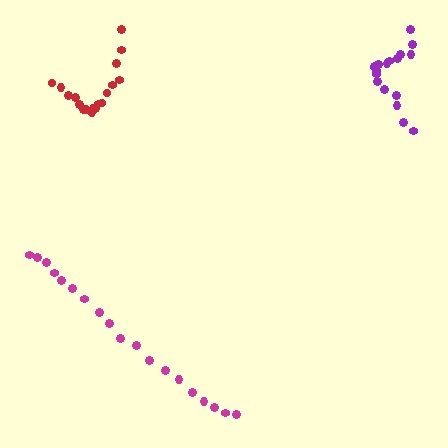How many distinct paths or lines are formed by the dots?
There are 3 distinct paths.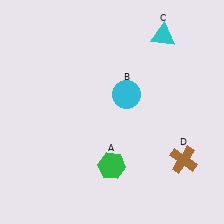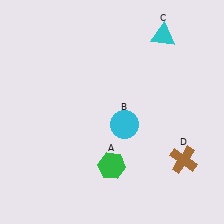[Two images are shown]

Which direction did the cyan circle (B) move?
The cyan circle (B) moved down.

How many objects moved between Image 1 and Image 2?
1 object moved between the two images.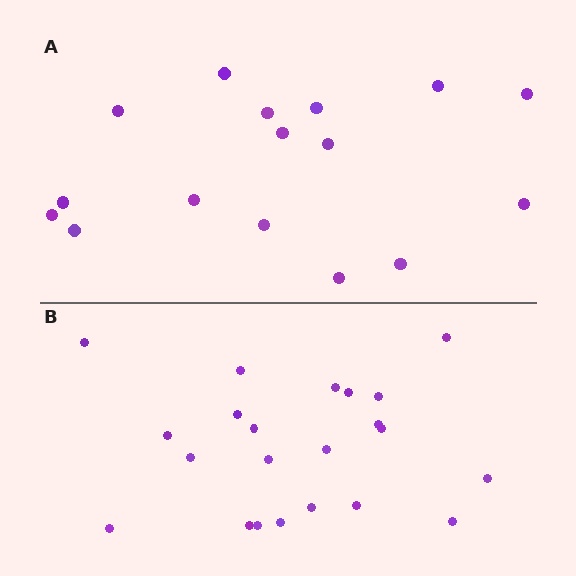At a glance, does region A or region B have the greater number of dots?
Region B (the bottom region) has more dots.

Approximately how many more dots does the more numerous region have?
Region B has about 6 more dots than region A.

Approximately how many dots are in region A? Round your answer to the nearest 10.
About 20 dots. (The exact count is 16, which rounds to 20.)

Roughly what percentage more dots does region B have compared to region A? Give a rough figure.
About 40% more.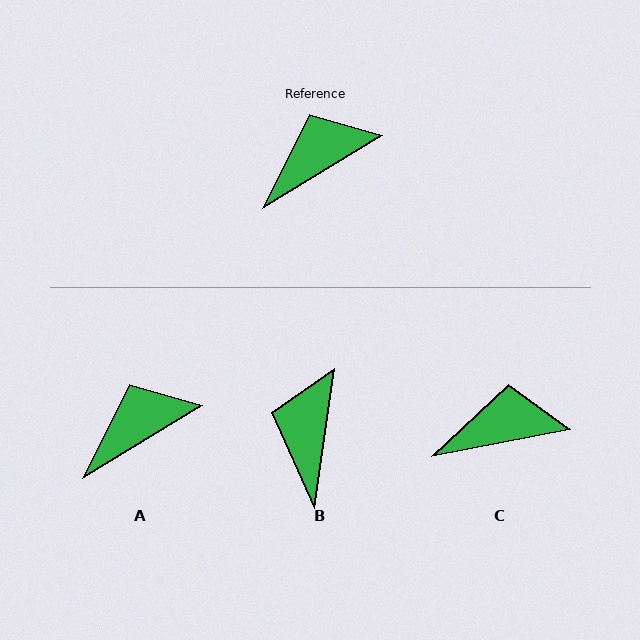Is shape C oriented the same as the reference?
No, it is off by about 20 degrees.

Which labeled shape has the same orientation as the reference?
A.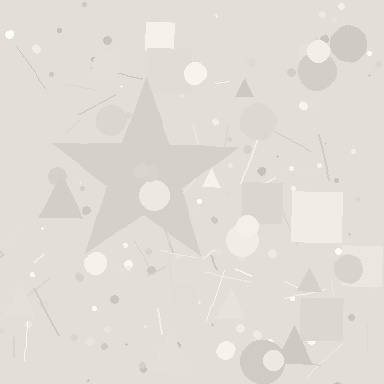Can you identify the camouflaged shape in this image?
The camouflaged shape is a star.